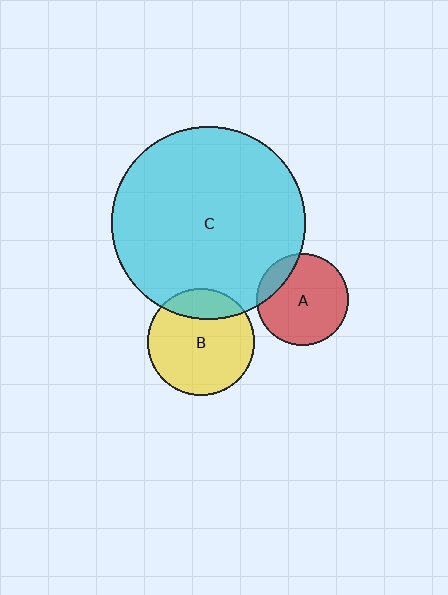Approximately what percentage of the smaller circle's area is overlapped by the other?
Approximately 15%.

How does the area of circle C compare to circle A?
Approximately 4.4 times.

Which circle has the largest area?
Circle C (cyan).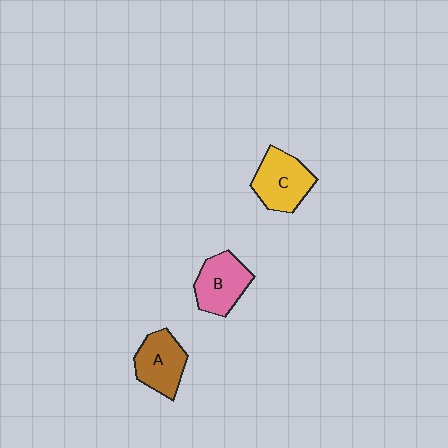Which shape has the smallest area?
Shape A (brown).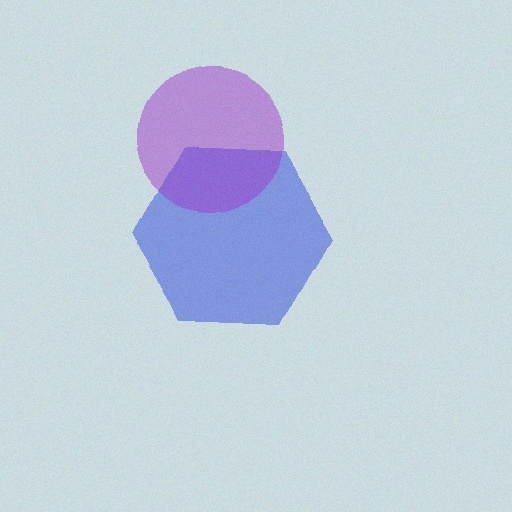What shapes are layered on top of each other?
The layered shapes are: a blue hexagon, a purple circle.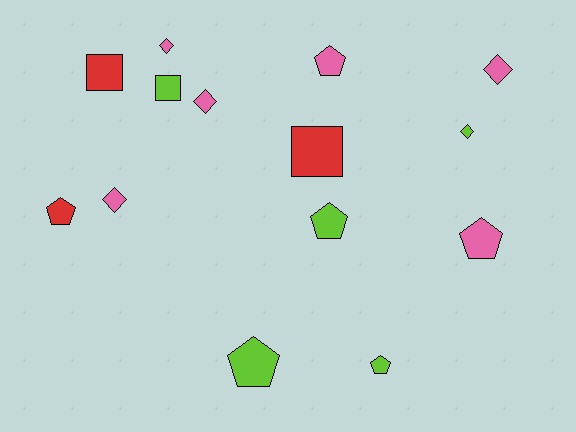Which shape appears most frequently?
Pentagon, with 6 objects.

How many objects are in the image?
There are 14 objects.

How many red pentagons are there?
There is 1 red pentagon.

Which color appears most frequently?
Pink, with 6 objects.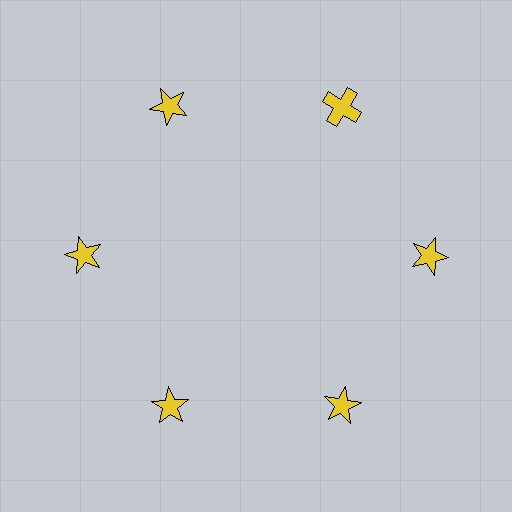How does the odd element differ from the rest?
It has a different shape: cross instead of star.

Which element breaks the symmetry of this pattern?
The yellow cross at roughly the 1 o'clock position breaks the symmetry. All other shapes are yellow stars.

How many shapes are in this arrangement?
There are 6 shapes arranged in a ring pattern.